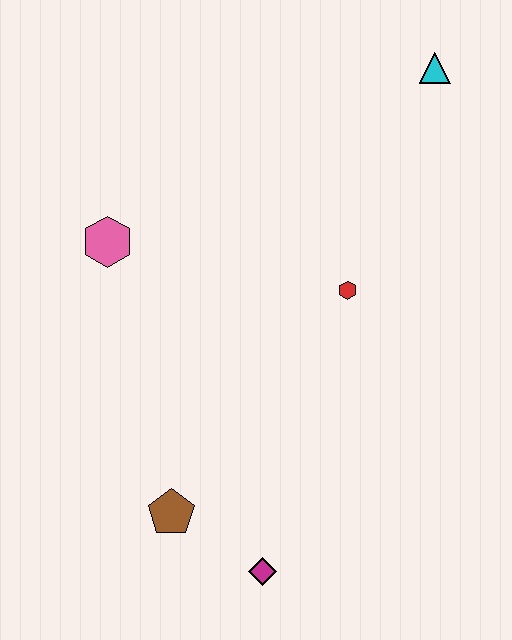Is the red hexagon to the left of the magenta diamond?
No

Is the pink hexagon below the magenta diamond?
No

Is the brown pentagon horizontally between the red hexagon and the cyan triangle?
No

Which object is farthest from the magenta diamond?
The cyan triangle is farthest from the magenta diamond.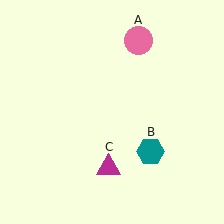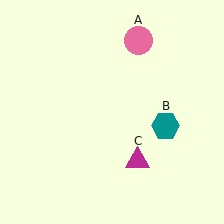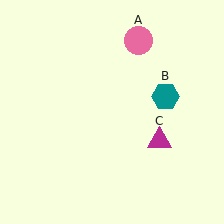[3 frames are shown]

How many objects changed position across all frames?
2 objects changed position: teal hexagon (object B), magenta triangle (object C).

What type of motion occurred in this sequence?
The teal hexagon (object B), magenta triangle (object C) rotated counterclockwise around the center of the scene.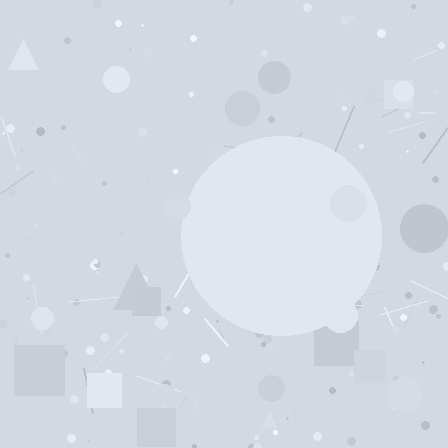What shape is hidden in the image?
A circle is hidden in the image.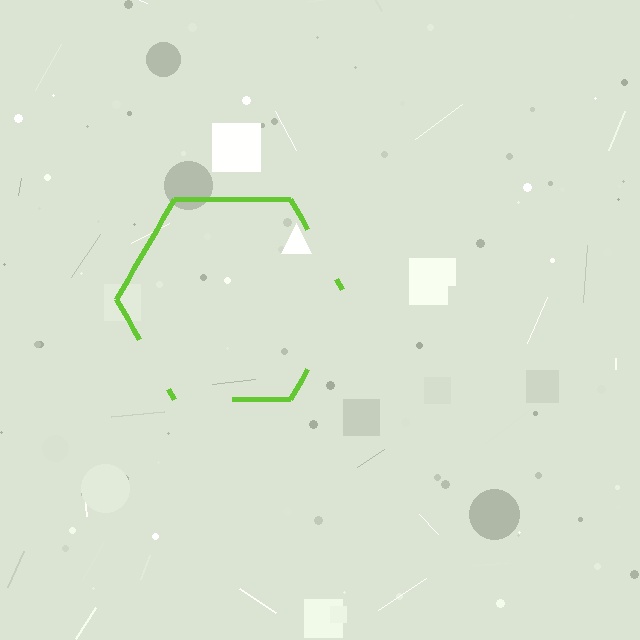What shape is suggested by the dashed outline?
The dashed outline suggests a hexagon.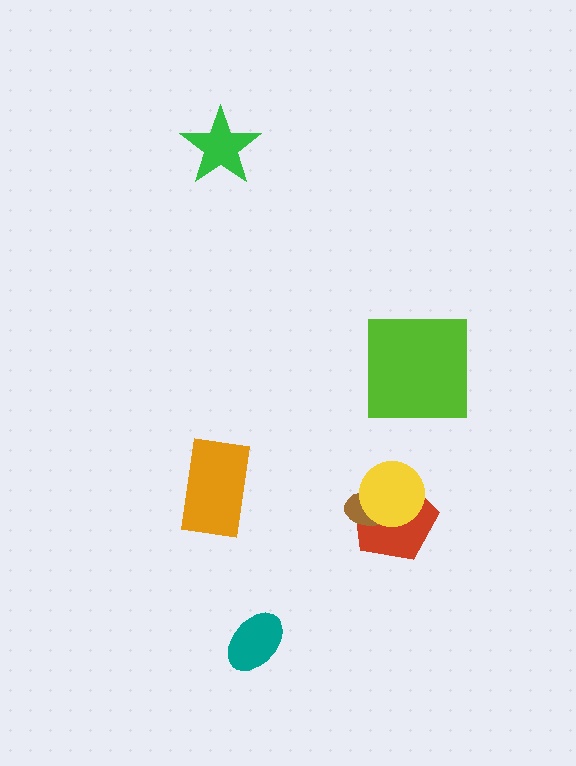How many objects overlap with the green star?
0 objects overlap with the green star.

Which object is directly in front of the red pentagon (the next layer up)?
The brown ellipse is directly in front of the red pentagon.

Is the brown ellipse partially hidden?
Yes, it is partially covered by another shape.